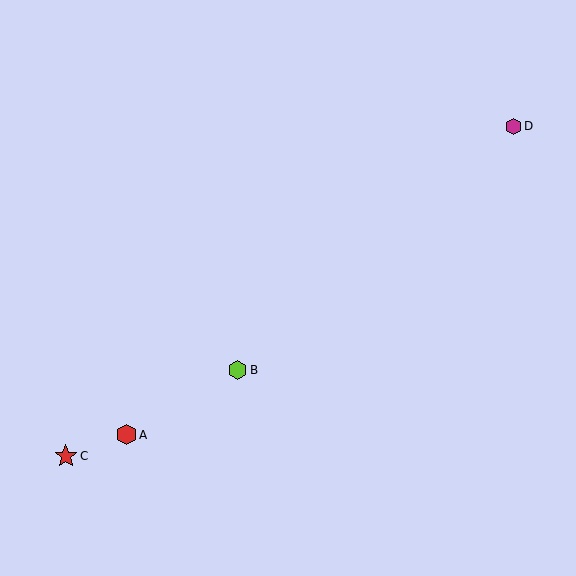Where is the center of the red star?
The center of the red star is at (66, 456).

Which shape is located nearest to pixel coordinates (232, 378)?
The lime hexagon (labeled B) at (238, 371) is nearest to that location.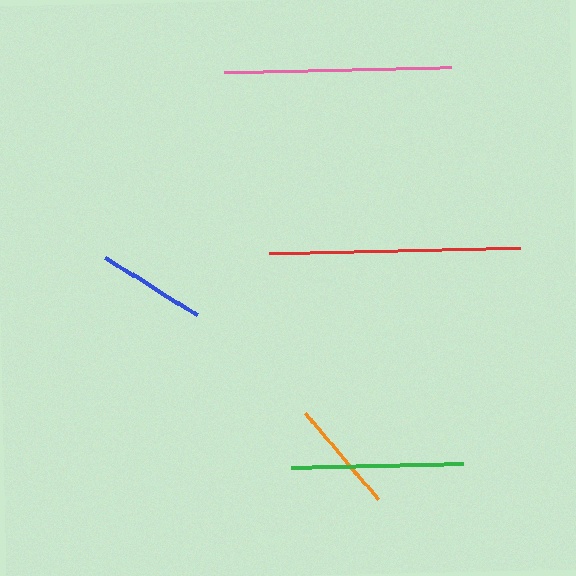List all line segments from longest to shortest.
From longest to shortest: red, pink, green, orange, blue.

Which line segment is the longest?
The red line is the longest at approximately 251 pixels.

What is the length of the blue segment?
The blue segment is approximately 107 pixels long.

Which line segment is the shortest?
The blue line is the shortest at approximately 107 pixels.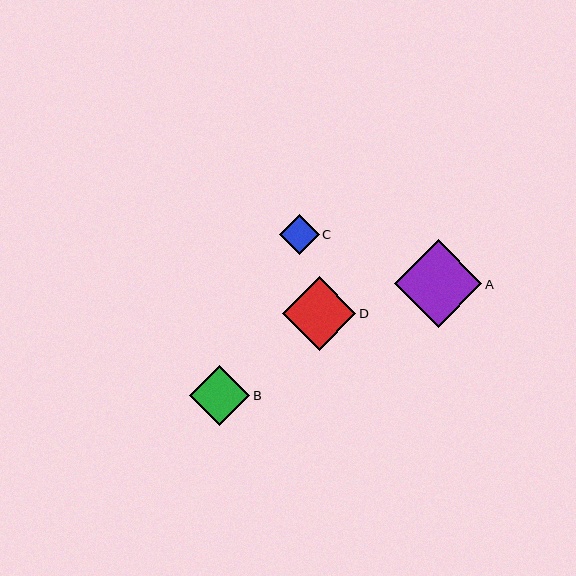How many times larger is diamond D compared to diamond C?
Diamond D is approximately 1.8 times the size of diamond C.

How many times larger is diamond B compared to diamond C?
Diamond B is approximately 1.5 times the size of diamond C.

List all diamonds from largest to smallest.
From largest to smallest: A, D, B, C.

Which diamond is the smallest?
Diamond C is the smallest with a size of approximately 40 pixels.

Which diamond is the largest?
Diamond A is the largest with a size of approximately 87 pixels.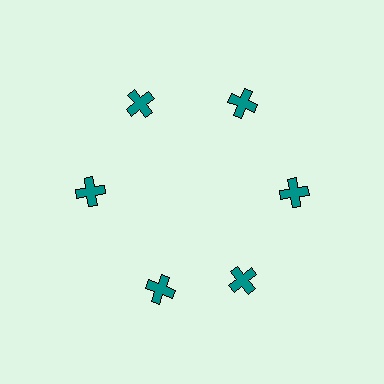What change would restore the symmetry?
The symmetry would be restored by rotating it back into even spacing with its neighbors so that all 6 crosses sit at equal angles and equal distance from the center.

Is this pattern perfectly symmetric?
No. The 6 teal crosses are arranged in a ring, but one element near the 7 o'clock position is rotated out of alignment along the ring, breaking the 6-fold rotational symmetry.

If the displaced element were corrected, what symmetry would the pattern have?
It would have 6-fold rotational symmetry — the pattern would map onto itself every 60 degrees.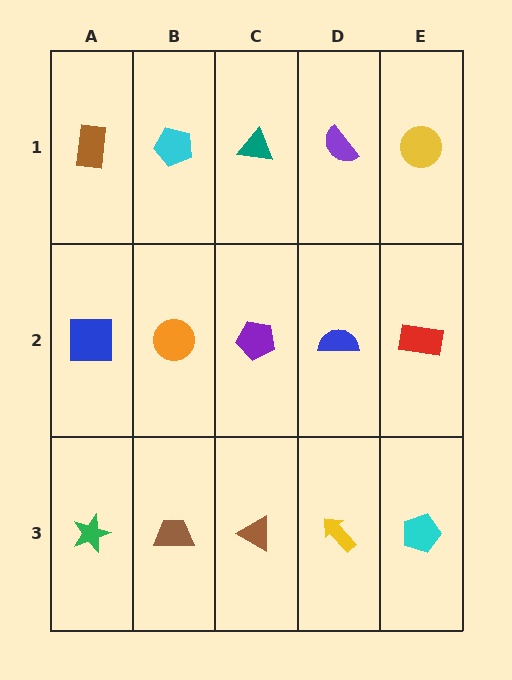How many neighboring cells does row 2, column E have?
3.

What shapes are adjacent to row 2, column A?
A brown rectangle (row 1, column A), a green star (row 3, column A), an orange circle (row 2, column B).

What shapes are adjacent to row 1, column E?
A red rectangle (row 2, column E), a purple semicircle (row 1, column D).